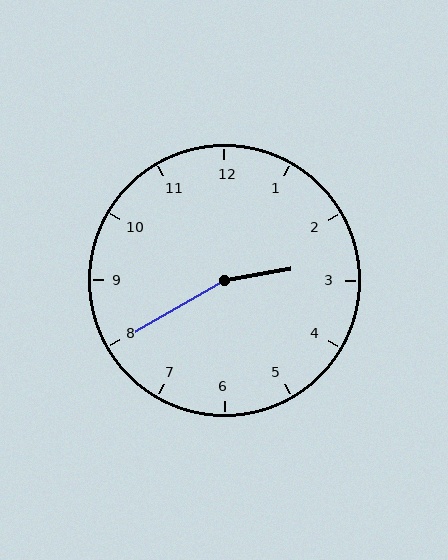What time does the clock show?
2:40.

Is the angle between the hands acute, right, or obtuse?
It is obtuse.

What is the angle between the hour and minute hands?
Approximately 160 degrees.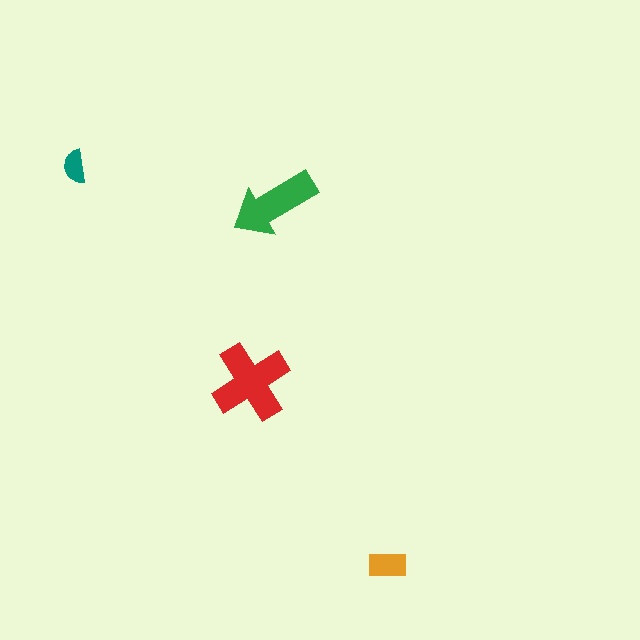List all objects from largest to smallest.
The red cross, the green arrow, the orange rectangle, the teal semicircle.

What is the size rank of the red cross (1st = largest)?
1st.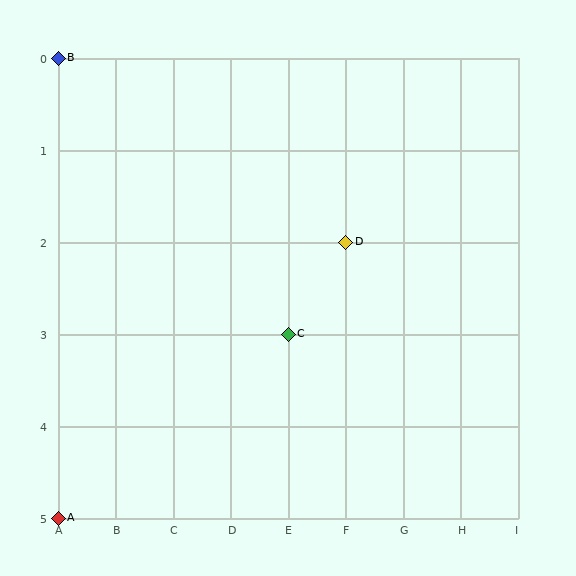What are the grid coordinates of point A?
Point A is at grid coordinates (A, 5).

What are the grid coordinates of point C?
Point C is at grid coordinates (E, 3).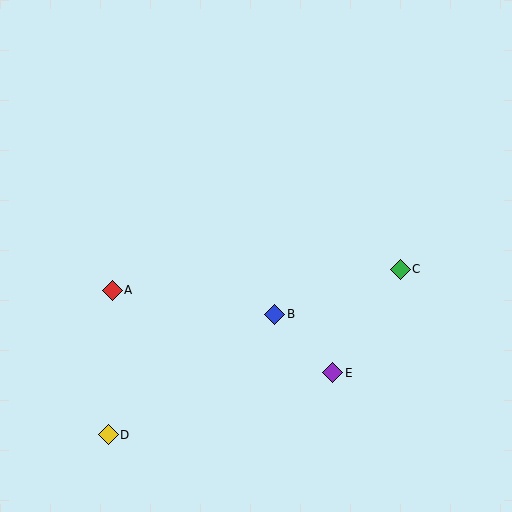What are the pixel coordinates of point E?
Point E is at (333, 373).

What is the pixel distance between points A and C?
The distance between A and C is 289 pixels.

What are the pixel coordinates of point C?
Point C is at (400, 269).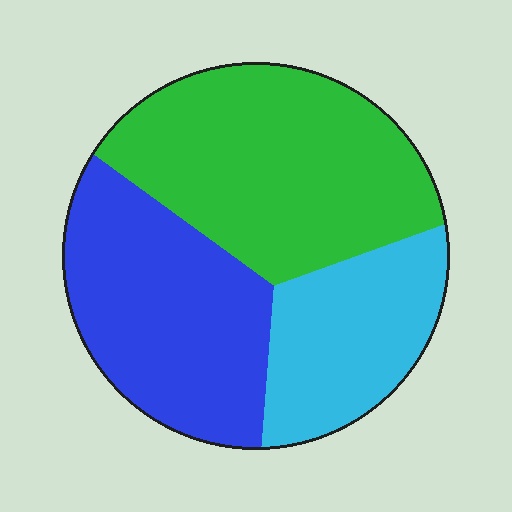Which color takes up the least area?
Cyan, at roughly 25%.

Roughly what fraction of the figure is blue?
Blue covers roughly 35% of the figure.